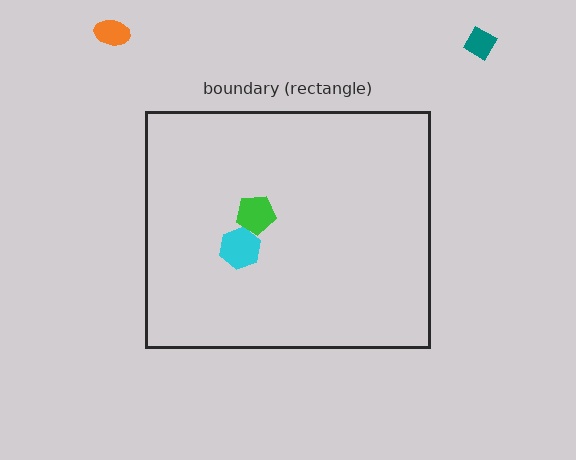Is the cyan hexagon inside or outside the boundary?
Inside.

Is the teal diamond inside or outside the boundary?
Outside.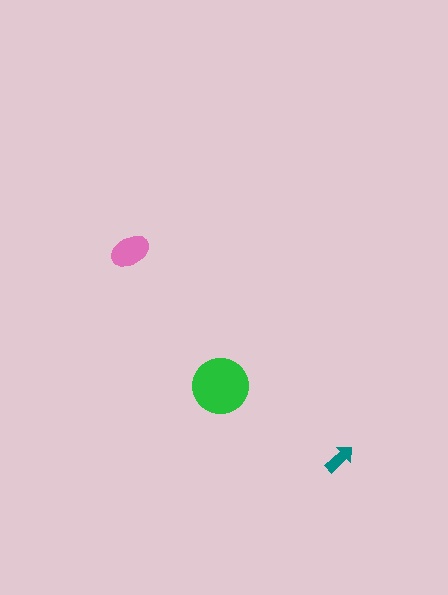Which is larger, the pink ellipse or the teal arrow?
The pink ellipse.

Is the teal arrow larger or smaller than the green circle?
Smaller.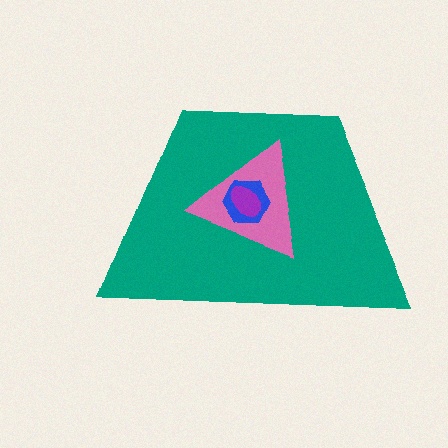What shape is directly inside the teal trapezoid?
The pink triangle.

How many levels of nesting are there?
4.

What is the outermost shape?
The teal trapezoid.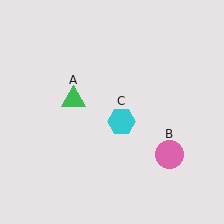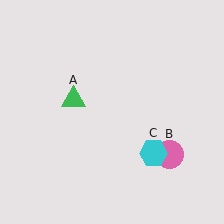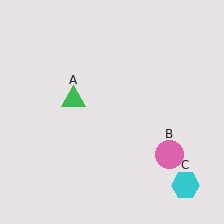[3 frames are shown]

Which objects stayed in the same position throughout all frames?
Green triangle (object A) and pink circle (object B) remained stationary.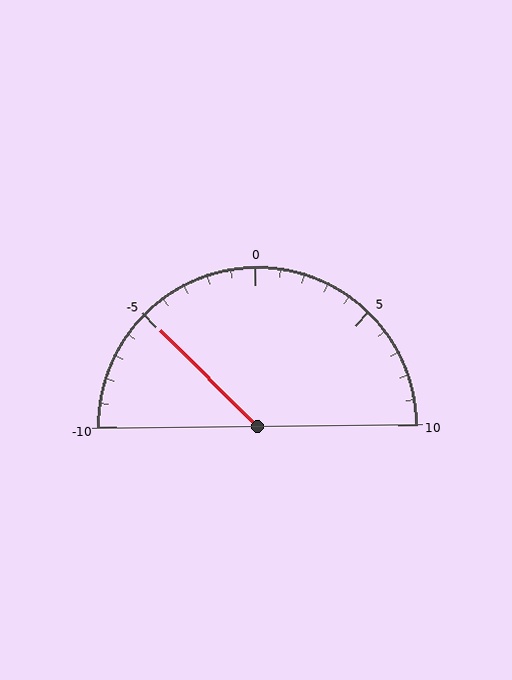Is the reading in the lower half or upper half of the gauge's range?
The reading is in the lower half of the range (-10 to 10).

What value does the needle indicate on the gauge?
The needle indicates approximately -5.